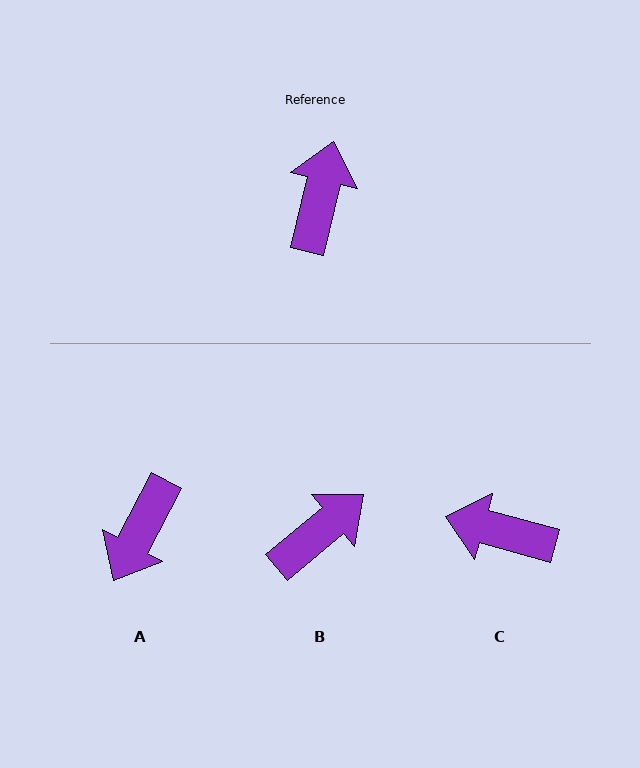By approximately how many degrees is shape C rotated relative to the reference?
Approximately 89 degrees counter-clockwise.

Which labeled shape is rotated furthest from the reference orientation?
A, about 166 degrees away.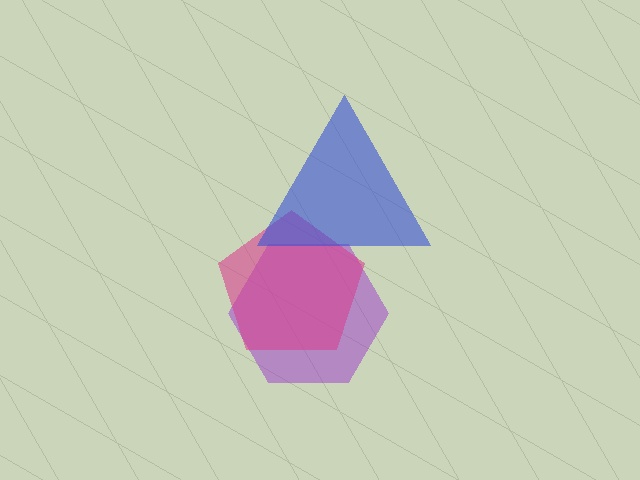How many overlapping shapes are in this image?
There are 3 overlapping shapes in the image.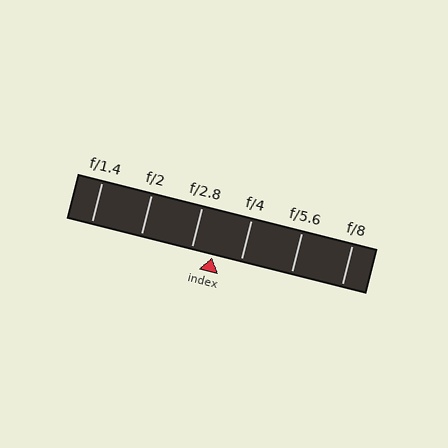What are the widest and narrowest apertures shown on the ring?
The widest aperture shown is f/1.4 and the narrowest is f/8.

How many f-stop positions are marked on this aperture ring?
There are 6 f-stop positions marked.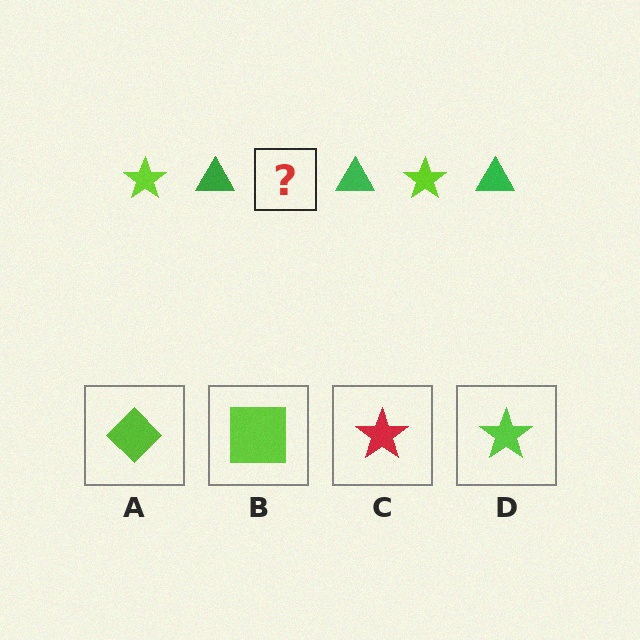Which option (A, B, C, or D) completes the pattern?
D.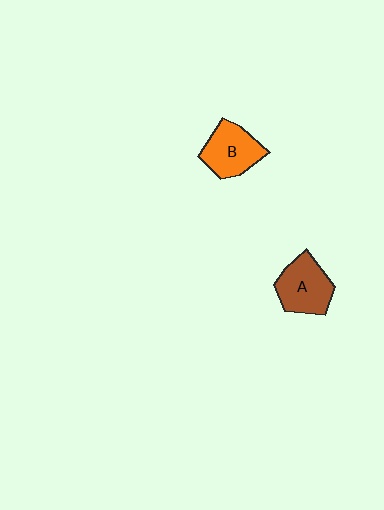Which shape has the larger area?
Shape A (brown).